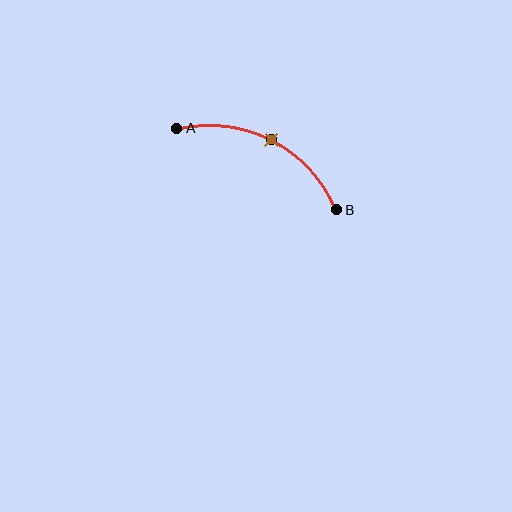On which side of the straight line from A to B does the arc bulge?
The arc bulges above the straight line connecting A and B.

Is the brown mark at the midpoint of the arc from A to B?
Yes. The brown mark lies on the arc at equal arc-length from both A and B — it is the arc midpoint.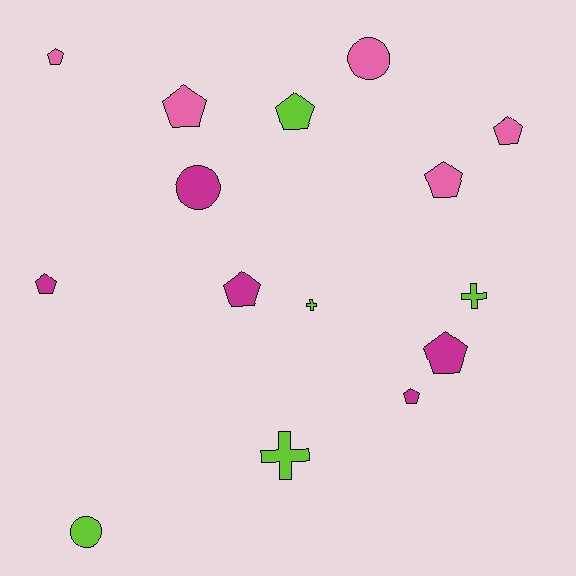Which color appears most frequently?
Lime, with 5 objects.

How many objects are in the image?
There are 15 objects.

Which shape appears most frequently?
Pentagon, with 9 objects.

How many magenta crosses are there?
There are no magenta crosses.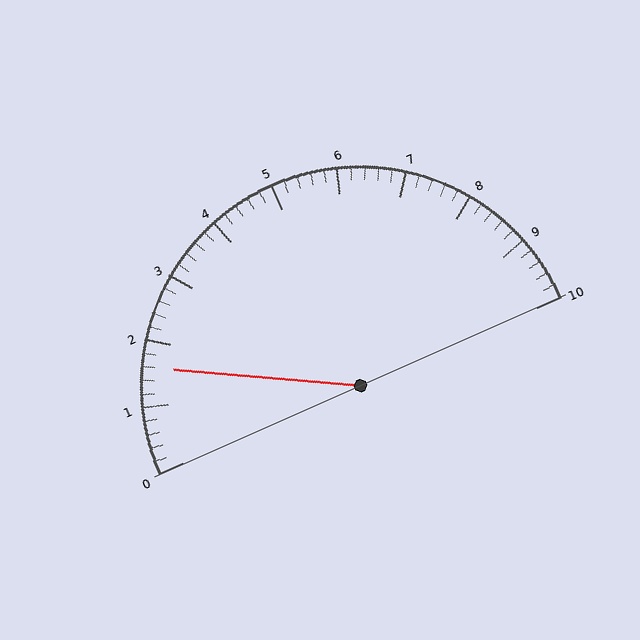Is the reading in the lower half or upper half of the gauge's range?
The reading is in the lower half of the range (0 to 10).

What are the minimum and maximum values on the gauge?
The gauge ranges from 0 to 10.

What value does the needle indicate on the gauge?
The needle indicates approximately 1.6.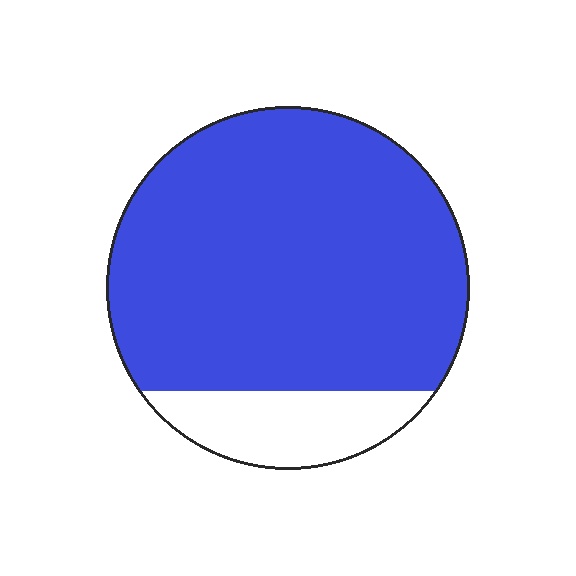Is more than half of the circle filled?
Yes.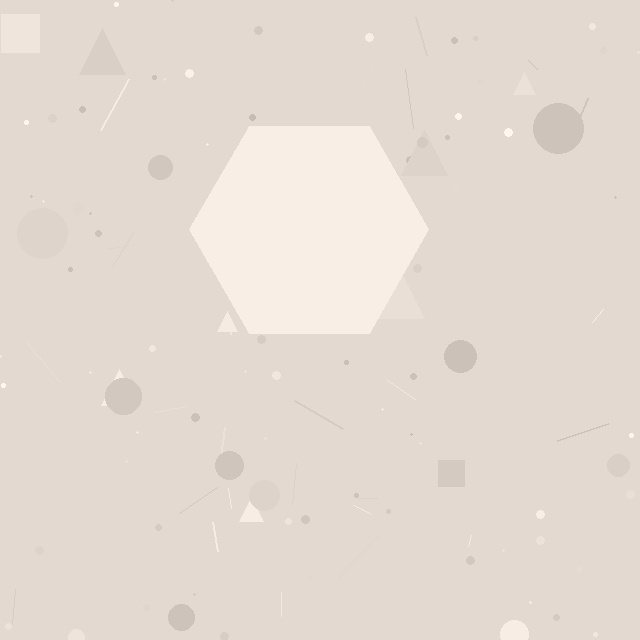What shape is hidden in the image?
A hexagon is hidden in the image.